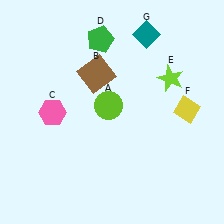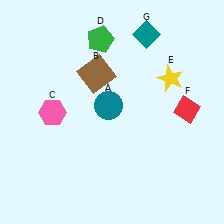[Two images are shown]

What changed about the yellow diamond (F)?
In Image 1, F is yellow. In Image 2, it changed to red.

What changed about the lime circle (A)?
In Image 1, A is lime. In Image 2, it changed to teal.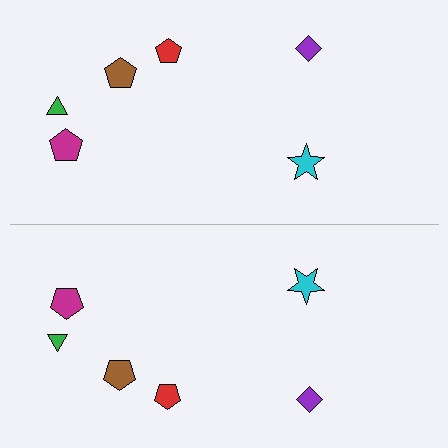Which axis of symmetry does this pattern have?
The pattern has a horizontal axis of symmetry running through the center of the image.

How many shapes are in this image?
There are 12 shapes in this image.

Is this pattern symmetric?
Yes, this pattern has bilateral (reflection) symmetry.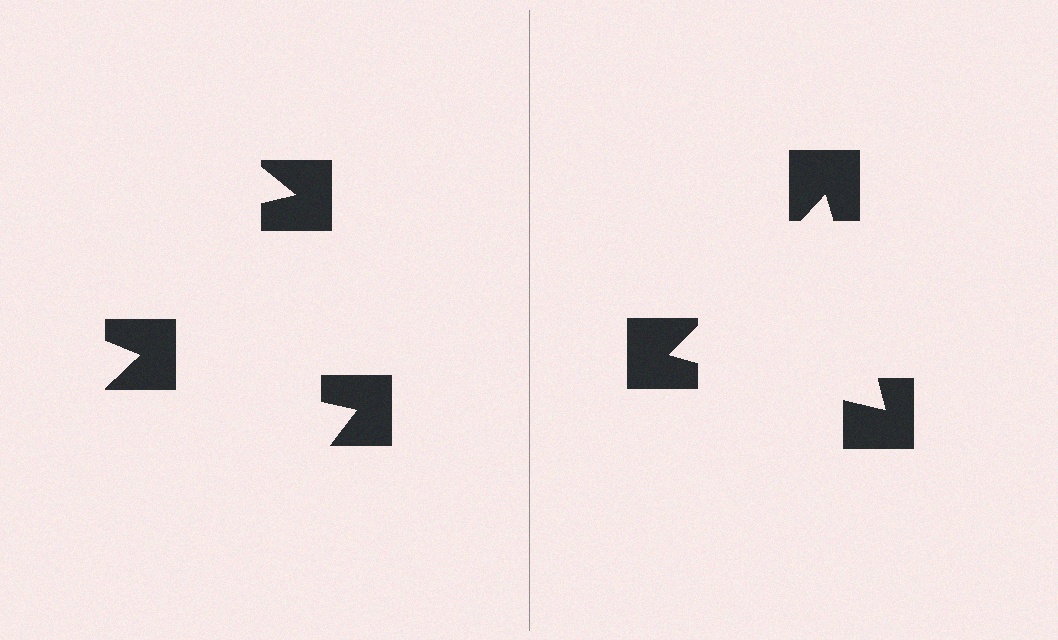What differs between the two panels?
The notched squares are positioned identically on both sides; only the wedge orientations differ. On the right they align to a triangle; on the left they are misaligned.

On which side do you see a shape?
An illusory triangle appears on the right side. On the left side the wedge cuts are rotated, so no coherent shape forms.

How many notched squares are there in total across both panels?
6 — 3 on each side.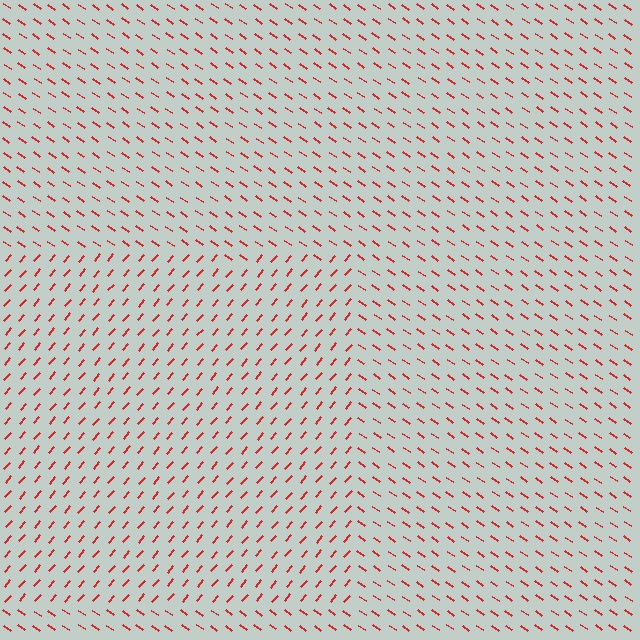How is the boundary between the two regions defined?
The boundary is defined purely by a change in line orientation (approximately 84 degrees difference). All lines are the same color and thickness.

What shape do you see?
I see a rectangle.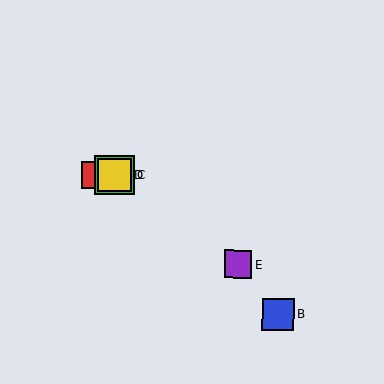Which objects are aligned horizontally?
Objects A, C, D are aligned horizontally.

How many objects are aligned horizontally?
3 objects (A, C, D) are aligned horizontally.